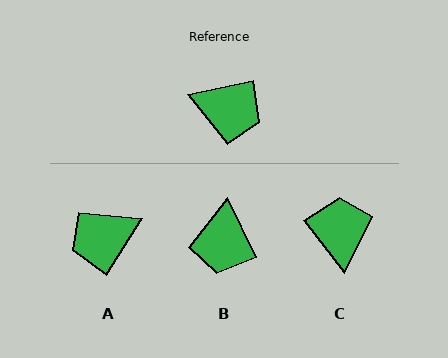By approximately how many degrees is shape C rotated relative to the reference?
Approximately 116 degrees counter-clockwise.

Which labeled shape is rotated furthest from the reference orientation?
A, about 134 degrees away.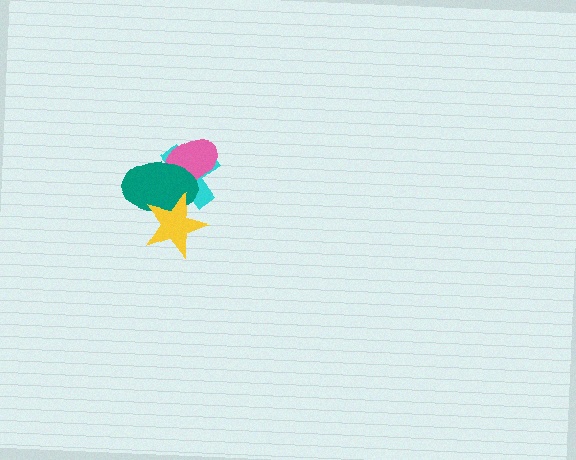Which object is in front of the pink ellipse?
The teal ellipse is in front of the pink ellipse.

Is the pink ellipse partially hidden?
Yes, it is partially covered by another shape.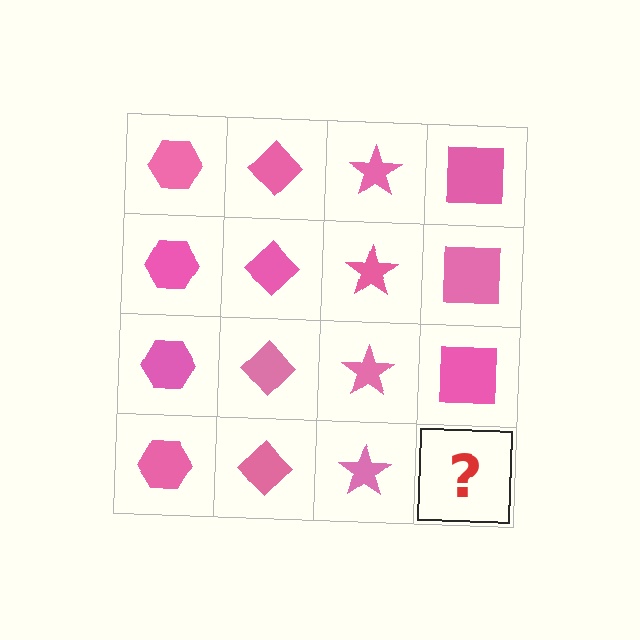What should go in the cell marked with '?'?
The missing cell should contain a pink square.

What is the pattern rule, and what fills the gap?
The rule is that each column has a consistent shape. The gap should be filled with a pink square.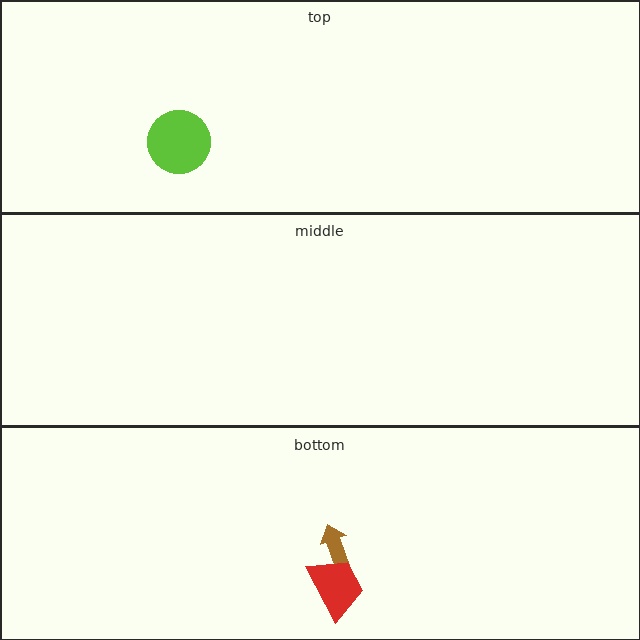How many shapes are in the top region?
1.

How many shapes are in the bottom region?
2.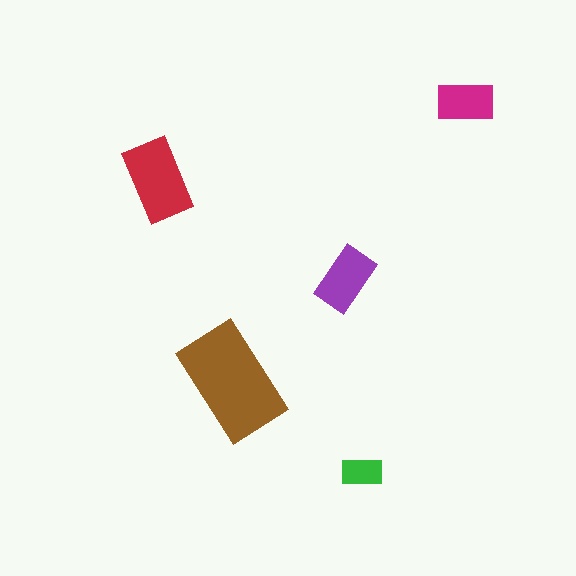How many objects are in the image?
There are 5 objects in the image.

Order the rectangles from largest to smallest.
the brown one, the red one, the purple one, the magenta one, the green one.